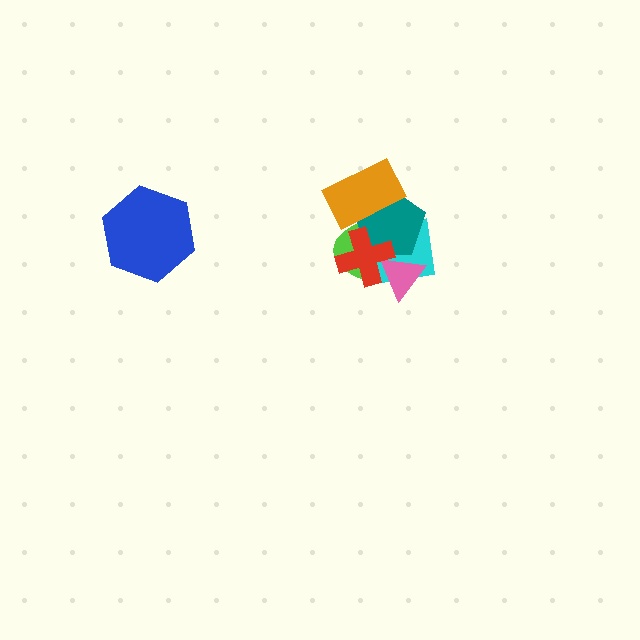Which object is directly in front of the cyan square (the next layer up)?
The pink triangle is directly in front of the cyan square.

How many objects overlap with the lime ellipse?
5 objects overlap with the lime ellipse.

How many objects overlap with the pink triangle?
4 objects overlap with the pink triangle.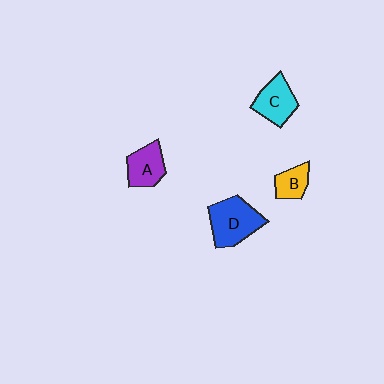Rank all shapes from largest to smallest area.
From largest to smallest: D (blue), C (cyan), A (purple), B (yellow).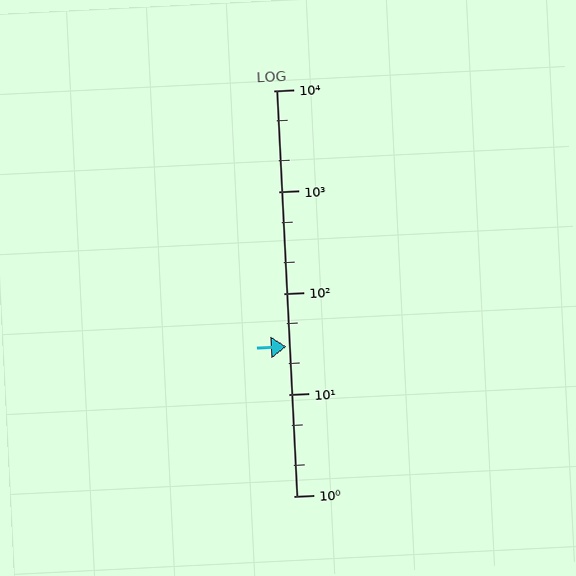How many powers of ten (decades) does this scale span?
The scale spans 4 decades, from 1 to 10000.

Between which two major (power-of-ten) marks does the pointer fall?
The pointer is between 10 and 100.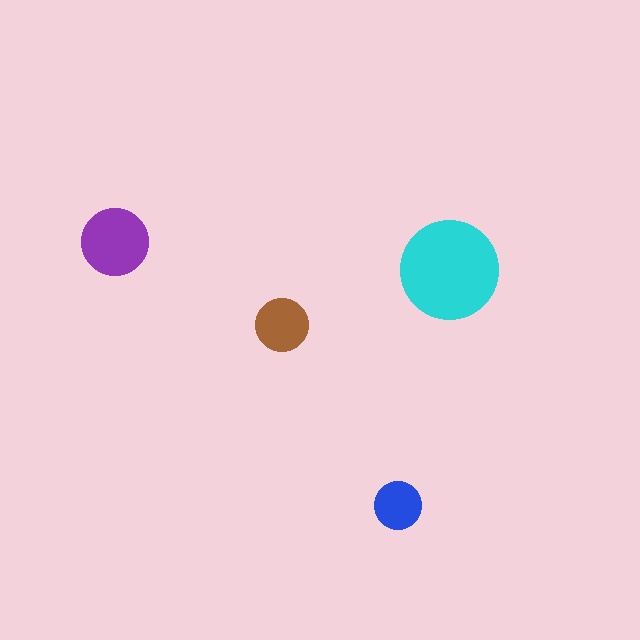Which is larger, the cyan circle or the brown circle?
The cyan one.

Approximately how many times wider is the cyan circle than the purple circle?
About 1.5 times wider.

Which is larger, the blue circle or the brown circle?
The brown one.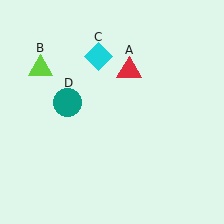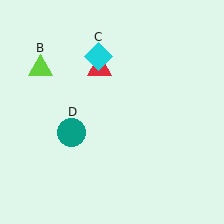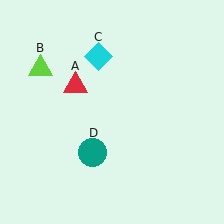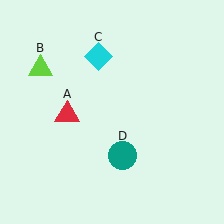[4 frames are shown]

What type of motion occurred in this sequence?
The red triangle (object A), teal circle (object D) rotated counterclockwise around the center of the scene.